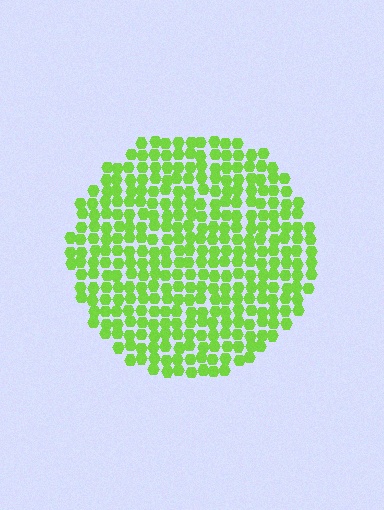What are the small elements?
The small elements are hexagons.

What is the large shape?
The large shape is a circle.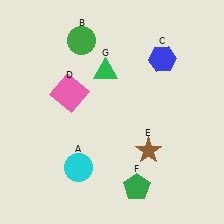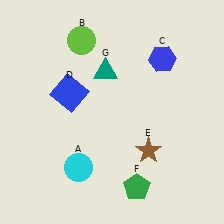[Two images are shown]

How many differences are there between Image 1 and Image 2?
There are 3 differences between the two images.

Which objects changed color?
B changed from green to lime. D changed from pink to blue. G changed from green to teal.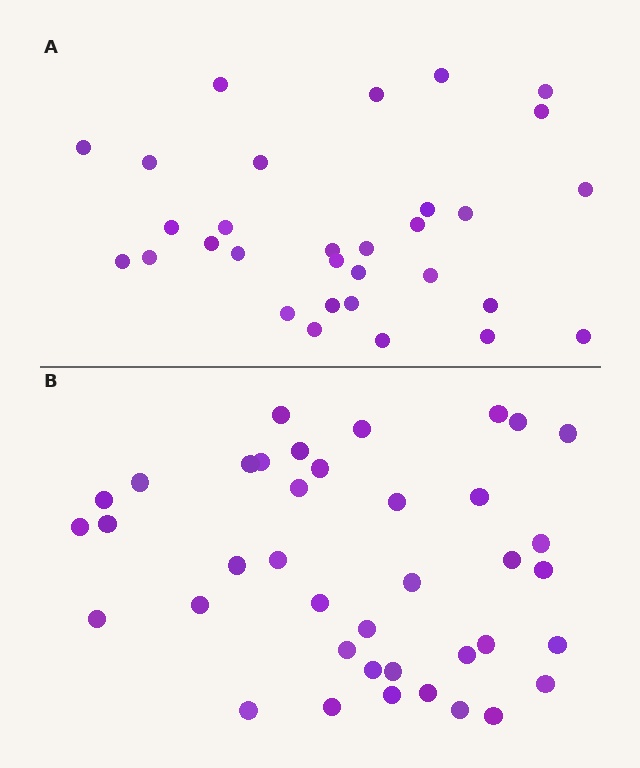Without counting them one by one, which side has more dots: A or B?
Region B (the bottom region) has more dots.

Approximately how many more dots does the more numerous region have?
Region B has roughly 8 or so more dots than region A.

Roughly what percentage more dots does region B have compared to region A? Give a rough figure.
About 25% more.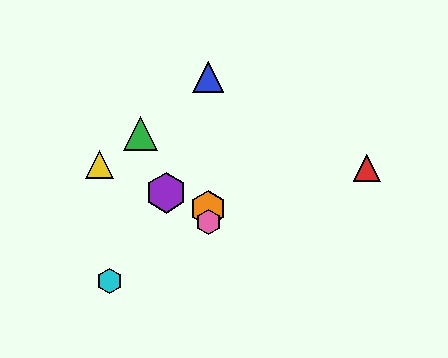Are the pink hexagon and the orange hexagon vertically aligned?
Yes, both are at x≈208.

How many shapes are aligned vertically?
3 shapes (the blue triangle, the orange hexagon, the pink hexagon) are aligned vertically.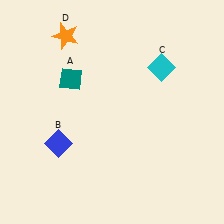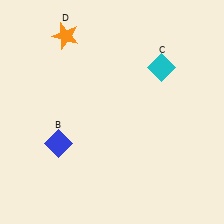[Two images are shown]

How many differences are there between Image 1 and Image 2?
There is 1 difference between the two images.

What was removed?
The teal diamond (A) was removed in Image 2.